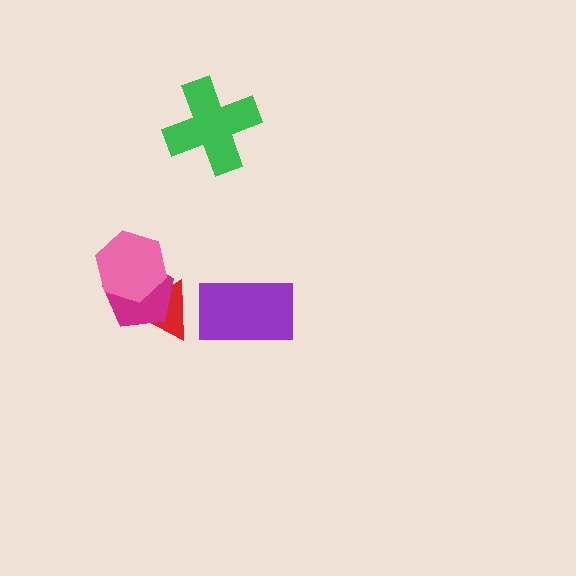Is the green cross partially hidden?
No, no other shape covers it.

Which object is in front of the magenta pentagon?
The pink hexagon is in front of the magenta pentagon.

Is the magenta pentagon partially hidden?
Yes, it is partially covered by another shape.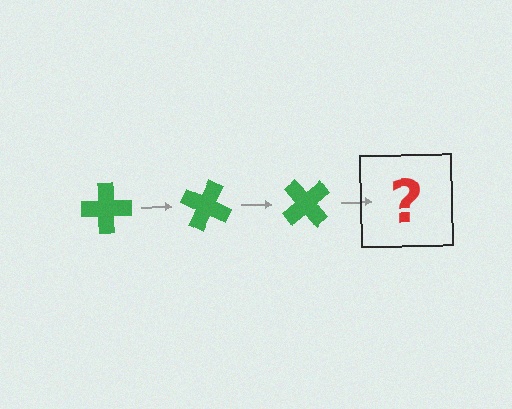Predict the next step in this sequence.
The next step is a green cross rotated 75 degrees.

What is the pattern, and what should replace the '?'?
The pattern is that the cross rotates 25 degrees each step. The '?' should be a green cross rotated 75 degrees.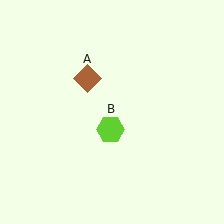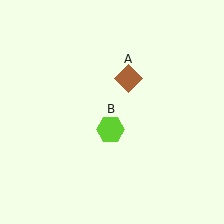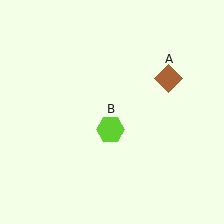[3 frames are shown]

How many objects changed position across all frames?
1 object changed position: brown diamond (object A).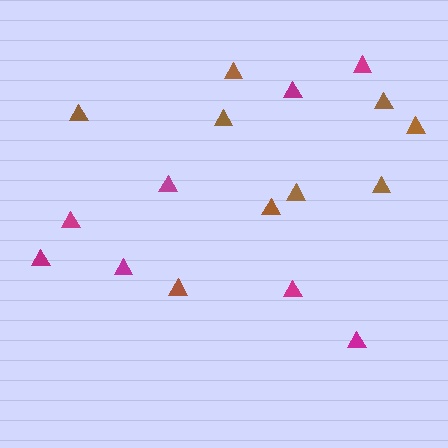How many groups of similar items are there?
There are 2 groups: one group of brown triangles (9) and one group of magenta triangles (8).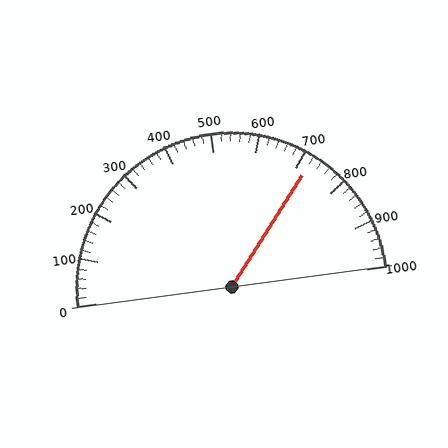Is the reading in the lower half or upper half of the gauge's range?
The reading is in the upper half of the range (0 to 1000).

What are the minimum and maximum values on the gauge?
The gauge ranges from 0 to 1000.